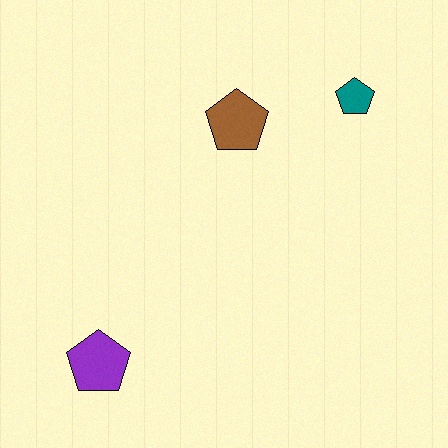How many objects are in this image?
There are 3 objects.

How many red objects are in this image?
There are no red objects.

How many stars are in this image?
There are no stars.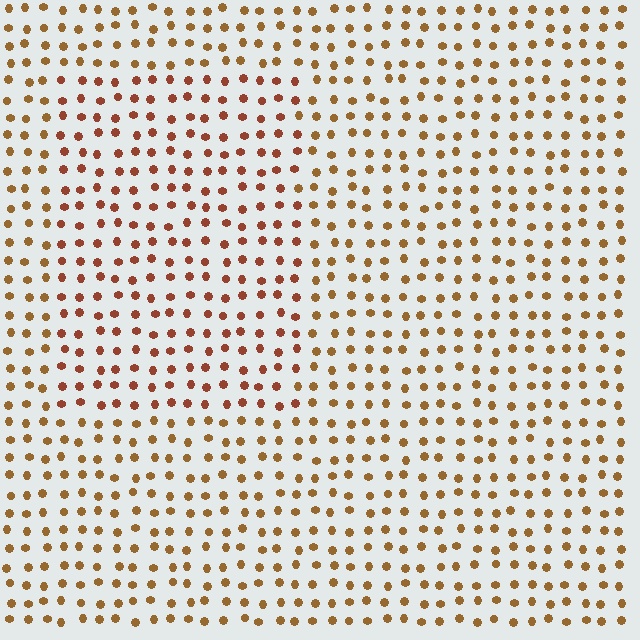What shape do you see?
I see a rectangle.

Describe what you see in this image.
The image is filled with small brown elements in a uniform arrangement. A rectangle-shaped region is visible where the elements are tinted to a slightly different hue, forming a subtle color boundary.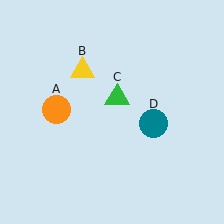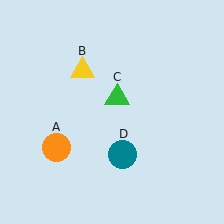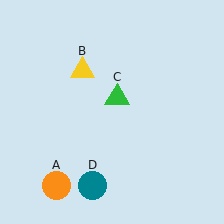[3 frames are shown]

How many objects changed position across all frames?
2 objects changed position: orange circle (object A), teal circle (object D).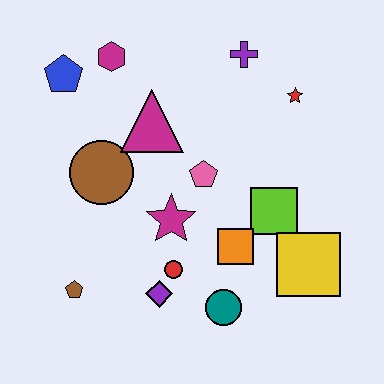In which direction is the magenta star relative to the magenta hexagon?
The magenta star is below the magenta hexagon.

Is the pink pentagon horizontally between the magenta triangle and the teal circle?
Yes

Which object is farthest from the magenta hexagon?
The yellow square is farthest from the magenta hexagon.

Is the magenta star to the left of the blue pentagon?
No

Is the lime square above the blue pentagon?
No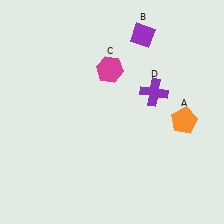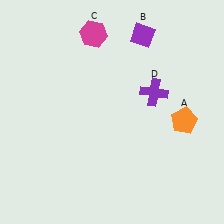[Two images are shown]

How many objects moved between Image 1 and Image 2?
1 object moved between the two images.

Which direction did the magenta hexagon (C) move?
The magenta hexagon (C) moved up.